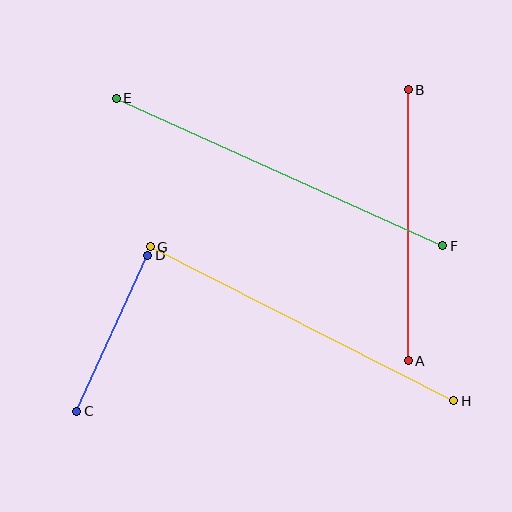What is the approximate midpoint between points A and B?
The midpoint is at approximately (408, 225) pixels.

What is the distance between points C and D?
The distance is approximately 171 pixels.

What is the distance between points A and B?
The distance is approximately 271 pixels.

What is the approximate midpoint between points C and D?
The midpoint is at approximately (112, 333) pixels.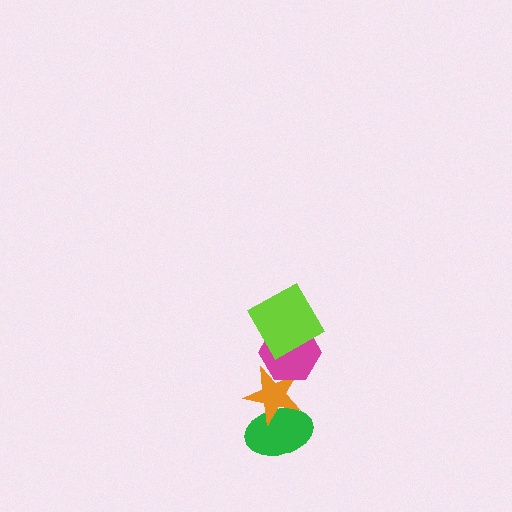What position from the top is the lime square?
The lime square is 1st from the top.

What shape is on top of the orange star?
The magenta hexagon is on top of the orange star.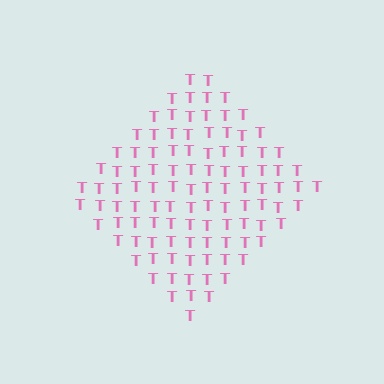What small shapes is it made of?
It is made of small letter T's.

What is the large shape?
The large shape is a diamond.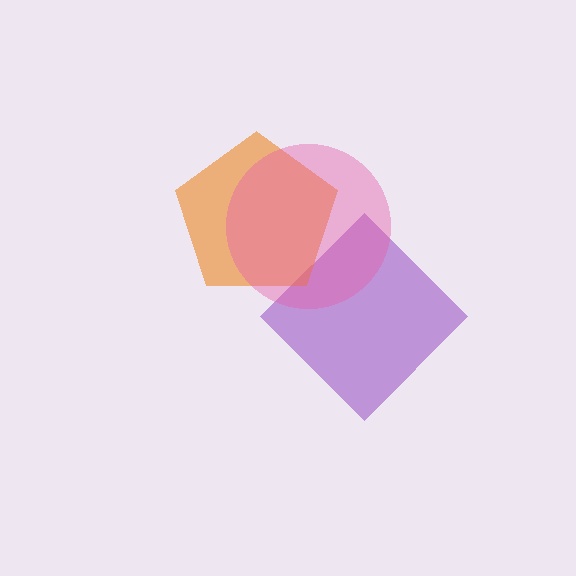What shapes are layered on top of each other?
The layered shapes are: a purple diamond, an orange pentagon, a pink circle.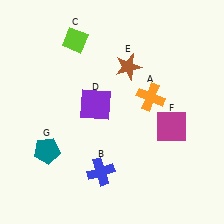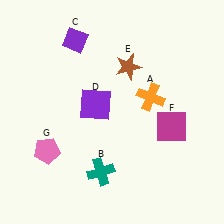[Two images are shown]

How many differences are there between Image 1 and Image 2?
There are 3 differences between the two images.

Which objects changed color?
B changed from blue to teal. C changed from lime to purple. G changed from teal to pink.